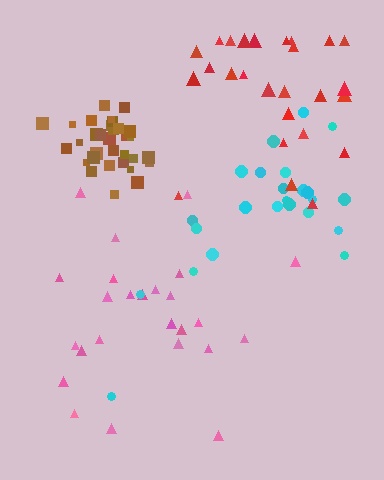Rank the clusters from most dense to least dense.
brown, red, cyan, pink.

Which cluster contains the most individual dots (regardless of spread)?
Brown (32).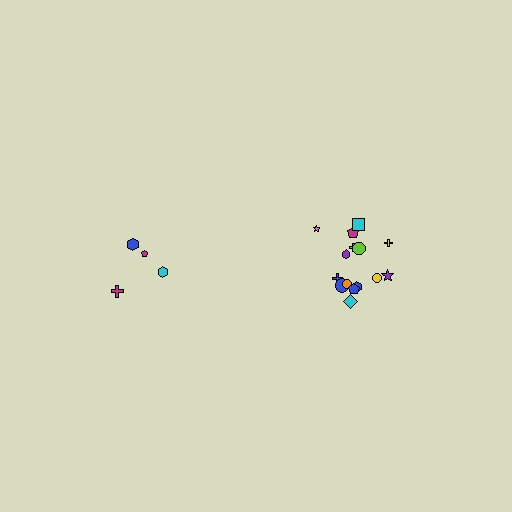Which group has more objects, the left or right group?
The right group.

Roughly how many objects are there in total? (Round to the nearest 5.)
Roughly 20 objects in total.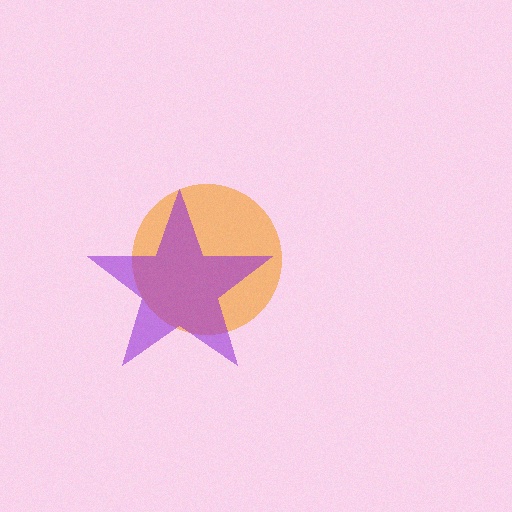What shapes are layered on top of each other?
The layered shapes are: an orange circle, a purple star.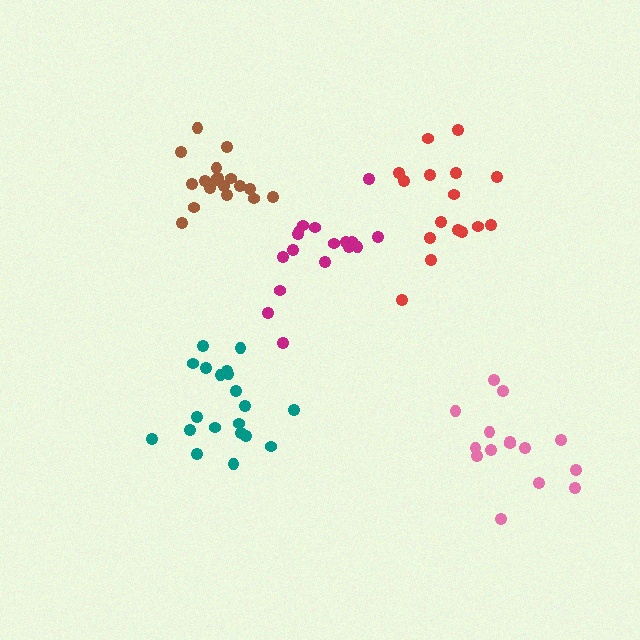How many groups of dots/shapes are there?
There are 5 groups.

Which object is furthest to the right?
The pink cluster is rightmost.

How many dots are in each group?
Group 1: 20 dots, Group 2: 18 dots, Group 3: 18 dots, Group 4: 16 dots, Group 5: 15 dots (87 total).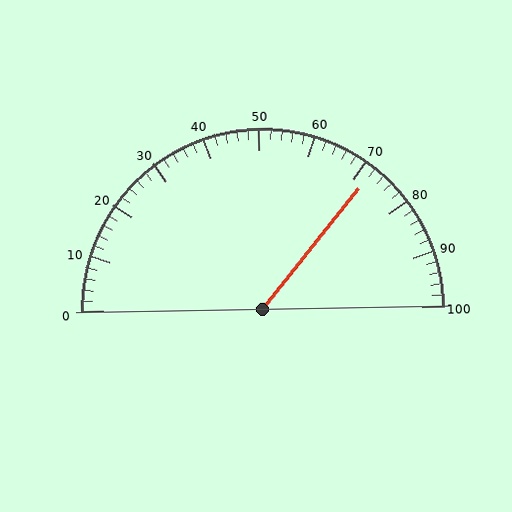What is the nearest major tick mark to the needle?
The nearest major tick mark is 70.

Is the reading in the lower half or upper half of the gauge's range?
The reading is in the upper half of the range (0 to 100).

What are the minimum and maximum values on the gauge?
The gauge ranges from 0 to 100.